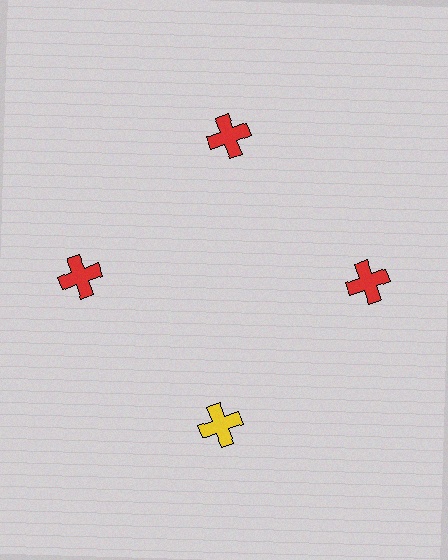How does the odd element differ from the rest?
It has a different color: yellow instead of red.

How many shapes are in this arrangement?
There are 4 shapes arranged in a ring pattern.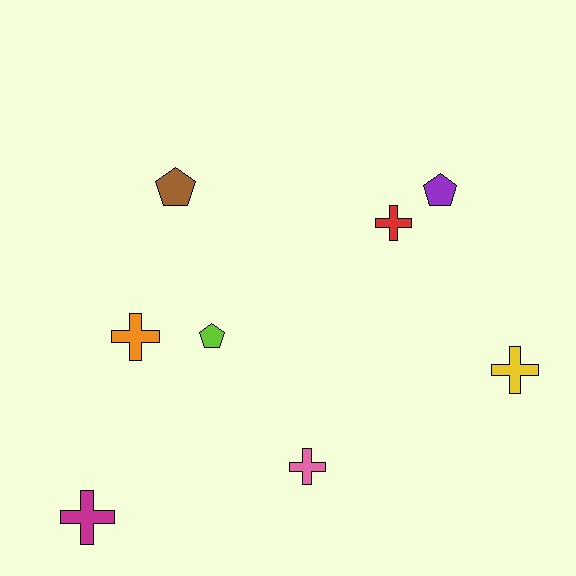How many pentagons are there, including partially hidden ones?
There are 3 pentagons.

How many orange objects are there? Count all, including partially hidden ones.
There is 1 orange object.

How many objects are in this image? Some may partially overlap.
There are 8 objects.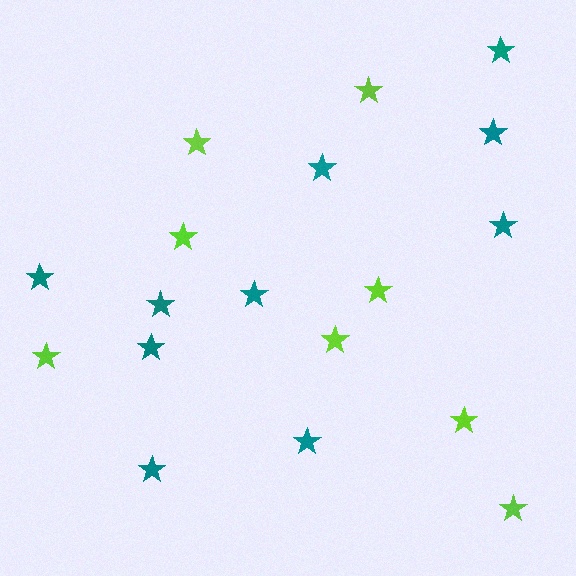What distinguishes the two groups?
There are 2 groups: one group of lime stars (8) and one group of teal stars (10).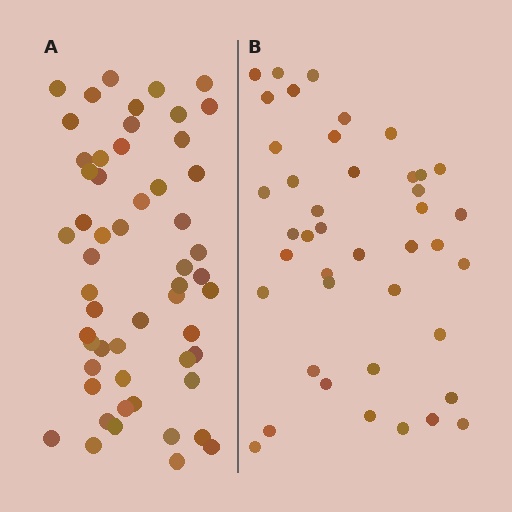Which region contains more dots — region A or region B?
Region A (the left region) has more dots.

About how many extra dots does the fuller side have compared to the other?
Region A has approximately 15 more dots than region B.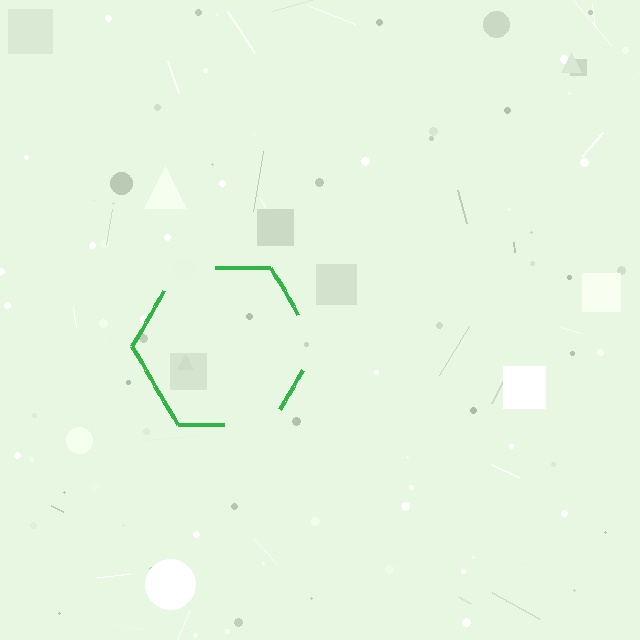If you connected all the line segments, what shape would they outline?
They would outline a hexagon.